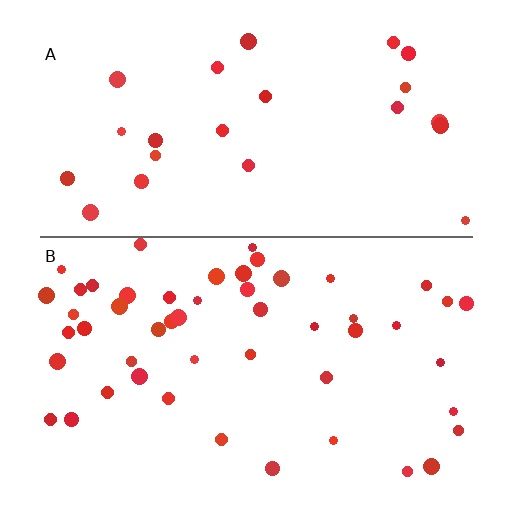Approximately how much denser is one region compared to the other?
Approximately 2.2× — region B over region A.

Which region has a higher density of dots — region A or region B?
B (the bottom).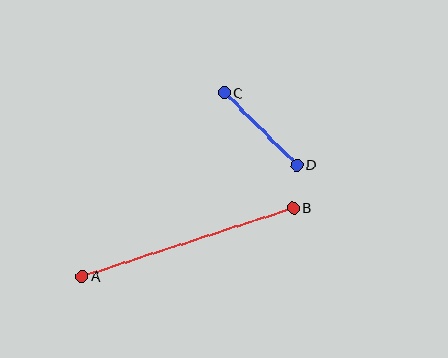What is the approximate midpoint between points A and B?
The midpoint is at approximately (188, 242) pixels.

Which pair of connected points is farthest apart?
Points A and B are farthest apart.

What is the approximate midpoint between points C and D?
The midpoint is at approximately (261, 129) pixels.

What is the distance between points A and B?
The distance is approximately 222 pixels.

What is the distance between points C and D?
The distance is approximately 102 pixels.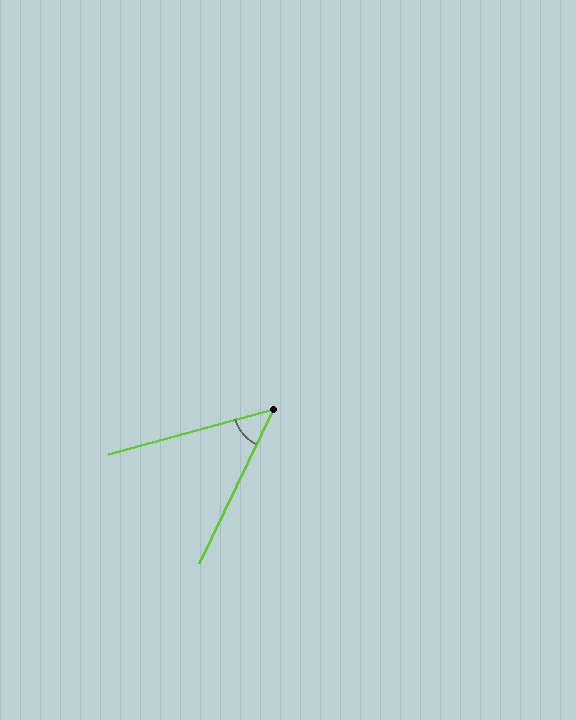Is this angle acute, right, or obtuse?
It is acute.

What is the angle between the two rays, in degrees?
Approximately 49 degrees.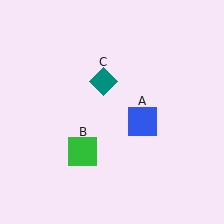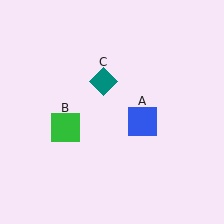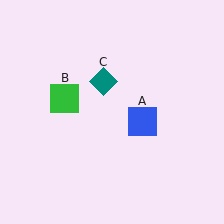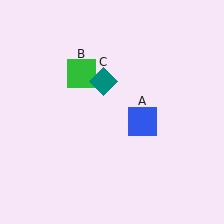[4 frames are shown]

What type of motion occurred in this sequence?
The green square (object B) rotated clockwise around the center of the scene.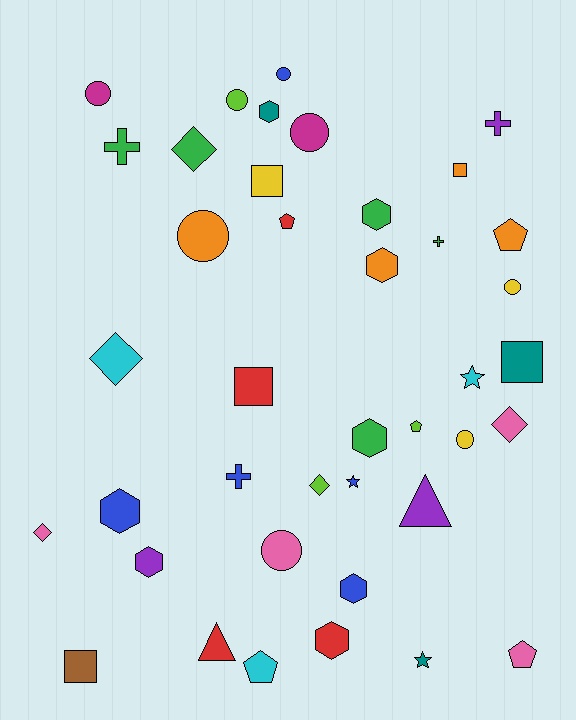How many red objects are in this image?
There are 4 red objects.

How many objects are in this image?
There are 40 objects.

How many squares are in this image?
There are 5 squares.